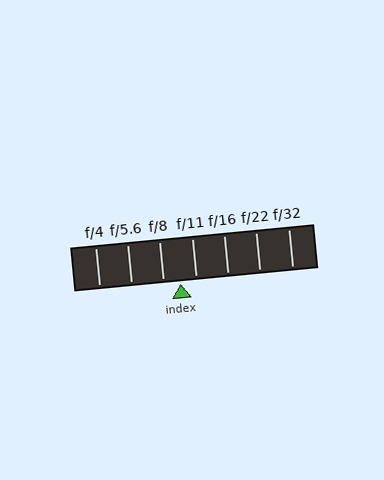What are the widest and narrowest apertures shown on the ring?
The widest aperture shown is f/4 and the narrowest is f/32.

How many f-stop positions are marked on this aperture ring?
There are 7 f-stop positions marked.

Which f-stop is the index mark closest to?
The index mark is closest to f/11.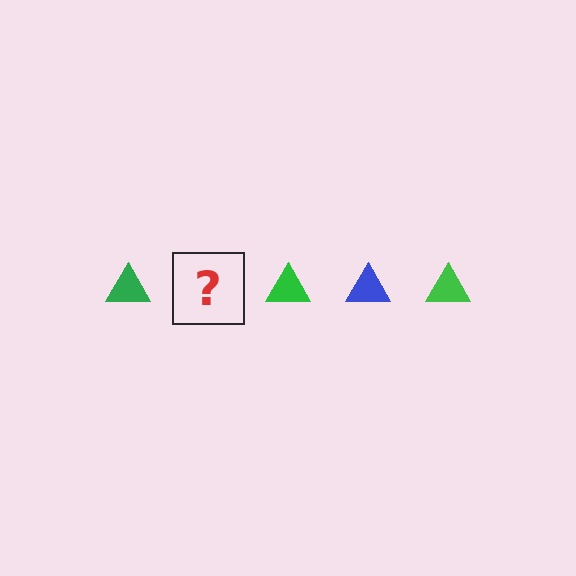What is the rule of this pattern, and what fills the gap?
The rule is that the pattern cycles through green, blue triangles. The gap should be filled with a blue triangle.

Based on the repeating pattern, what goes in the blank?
The blank should be a blue triangle.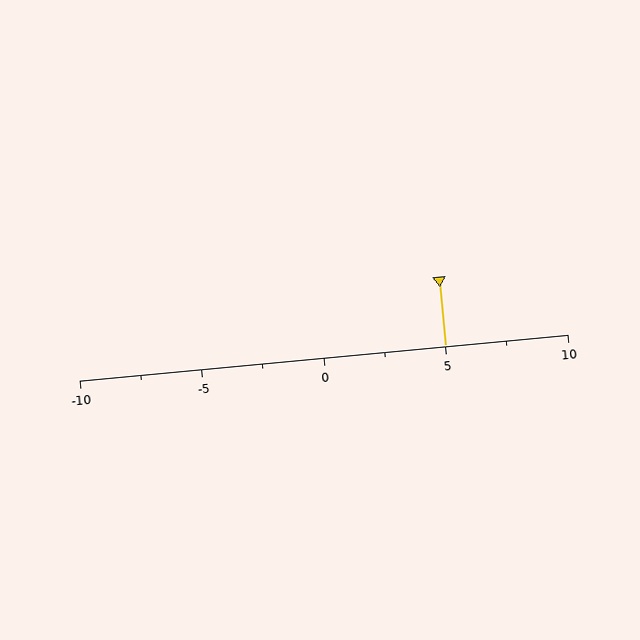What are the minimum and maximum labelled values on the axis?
The axis runs from -10 to 10.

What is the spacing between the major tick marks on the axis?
The major ticks are spaced 5 apart.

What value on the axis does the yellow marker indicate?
The marker indicates approximately 5.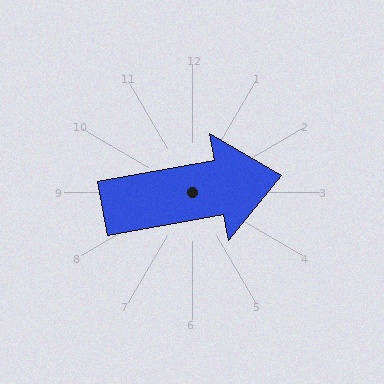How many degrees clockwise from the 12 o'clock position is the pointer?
Approximately 80 degrees.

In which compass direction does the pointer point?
East.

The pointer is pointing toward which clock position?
Roughly 3 o'clock.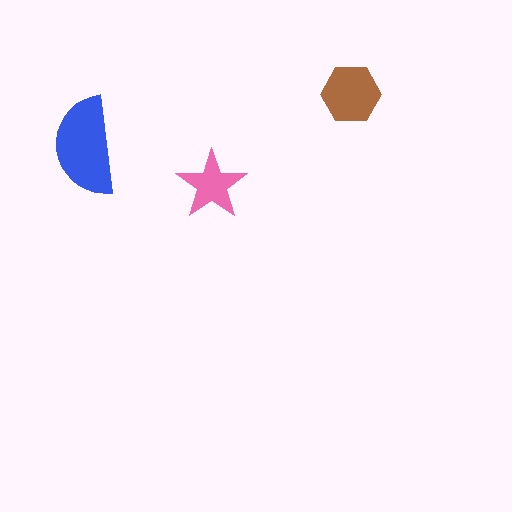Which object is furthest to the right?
The brown hexagon is rightmost.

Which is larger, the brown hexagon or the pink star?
The brown hexagon.